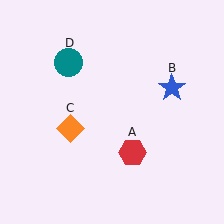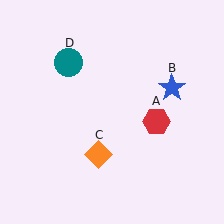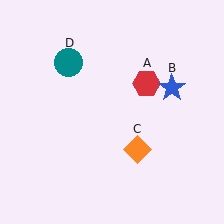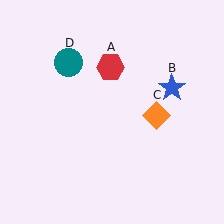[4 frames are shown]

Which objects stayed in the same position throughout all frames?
Blue star (object B) and teal circle (object D) remained stationary.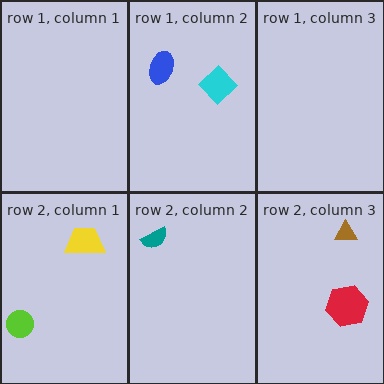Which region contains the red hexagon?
The row 2, column 3 region.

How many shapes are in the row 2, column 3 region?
2.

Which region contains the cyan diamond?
The row 1, column 2 region.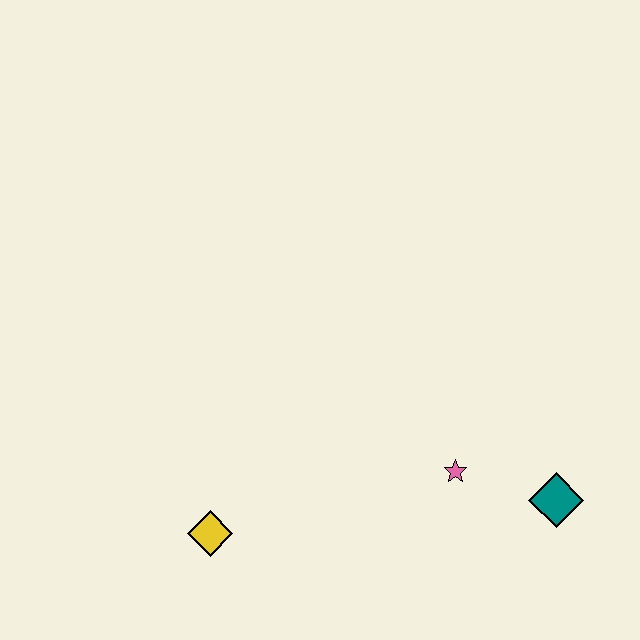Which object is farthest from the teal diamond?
The yellow diamond is farthest from the teal diamond.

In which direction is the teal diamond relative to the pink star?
The teal diamond is to the right of the pink star.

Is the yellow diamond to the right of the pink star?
No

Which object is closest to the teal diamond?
The pink star is closest to the teal diamond.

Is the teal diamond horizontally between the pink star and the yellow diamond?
No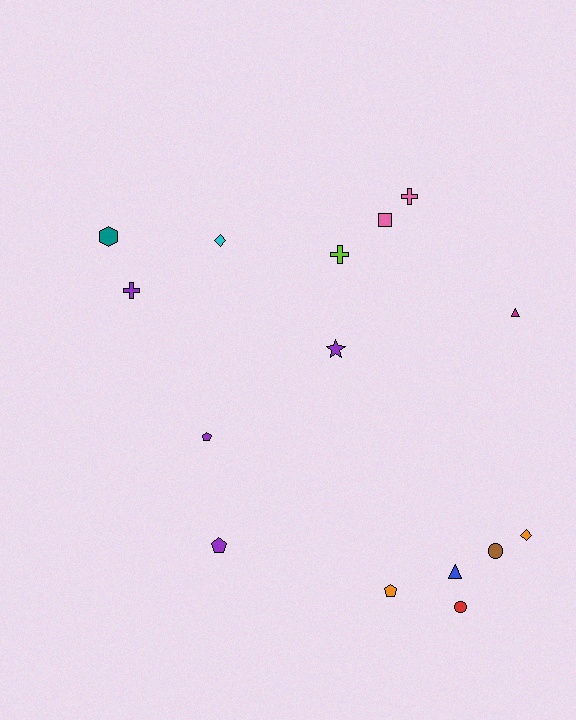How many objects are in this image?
There are 15 objects.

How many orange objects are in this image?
There are 2 orange objects.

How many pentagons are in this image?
There are 3 pentagons.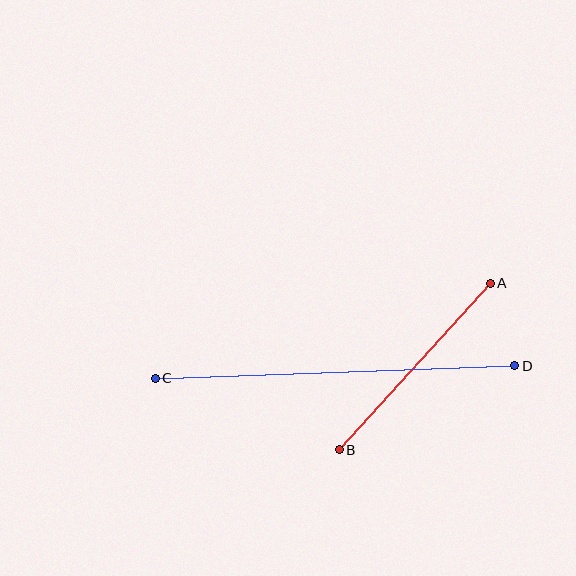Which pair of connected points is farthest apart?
Points C and D are farthest apart.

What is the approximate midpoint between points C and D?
The midpoint is at approximately (335, 372) pixels.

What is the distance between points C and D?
The distance is approximately 359 pixels.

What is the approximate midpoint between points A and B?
The midpoint is at approximately (415, 366) pixels.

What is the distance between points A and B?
The distance is approximately 224 pixels.